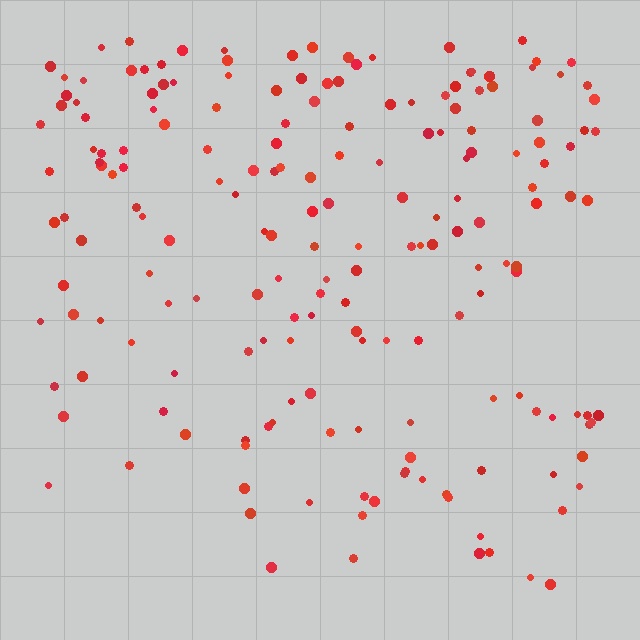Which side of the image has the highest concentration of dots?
The top.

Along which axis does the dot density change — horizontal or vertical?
Vertical.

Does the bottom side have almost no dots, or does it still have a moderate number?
Still a moderate number, just noticeably fewer than the top.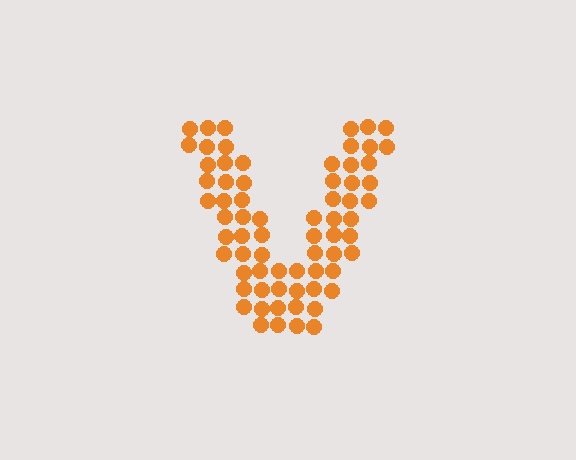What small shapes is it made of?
It is made of small circles.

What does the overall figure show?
The overall figure shows the letter V.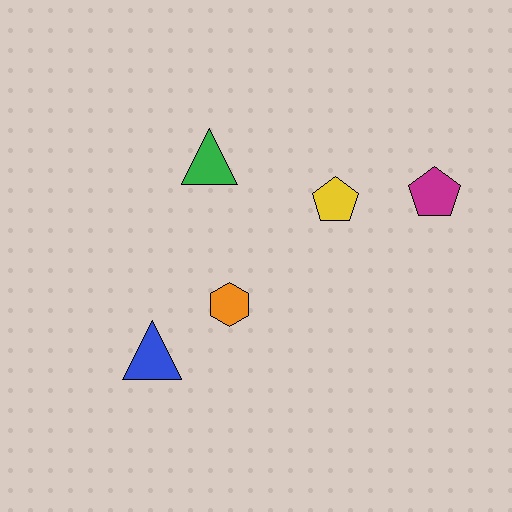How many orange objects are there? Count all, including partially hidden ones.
There is 1 orange object.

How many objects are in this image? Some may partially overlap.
There are 5 objects.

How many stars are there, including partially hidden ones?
There are no stars.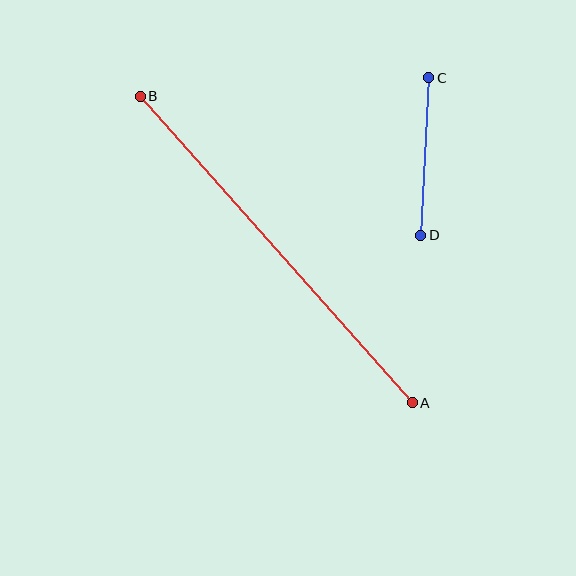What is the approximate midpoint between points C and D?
The midpoint is at approximately (425, 157) pixels.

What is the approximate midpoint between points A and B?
The midpoint is at approximately (276, 249) pixels.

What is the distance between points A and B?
The distance is approximately 409 pixels.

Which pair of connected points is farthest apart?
Points A and B are farthest apart.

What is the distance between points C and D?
The distance is approximately 158 pixels.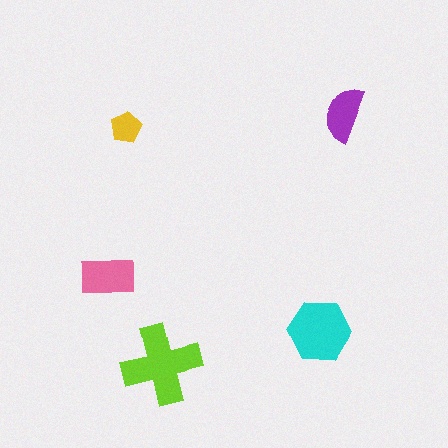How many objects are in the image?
There are 5 objects in the image.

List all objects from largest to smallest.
The lime cross, the cyan hexagon, the pink rectangle, the purple semicircle, the yellow pentagon.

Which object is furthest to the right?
The purple semicircle is rightmost.